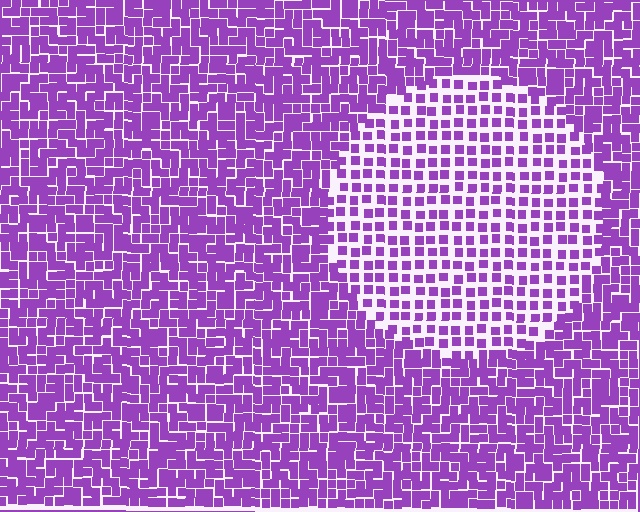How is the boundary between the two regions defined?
The boundary is defined by a change in element density (approximately 1.9x ratio). All elements are the same color, size, and shape.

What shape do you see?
I see a circle.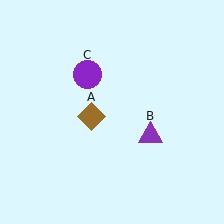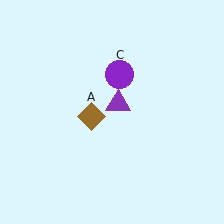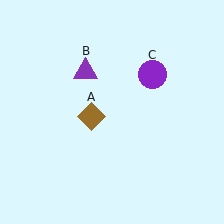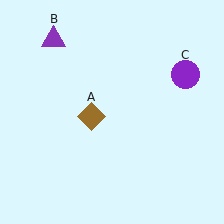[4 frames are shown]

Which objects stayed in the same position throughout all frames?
Brown diamond (object A) remained stationary.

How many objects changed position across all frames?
2 objects changed position: purple triangle (object B), purple circle (object C).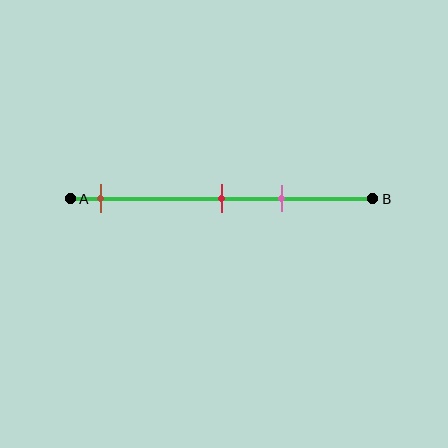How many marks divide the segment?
There are 3 marks dividing the segment.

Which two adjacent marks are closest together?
The red and pink marks are the closest adjacent pair.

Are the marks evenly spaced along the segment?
No, the marks are not evenly spaced.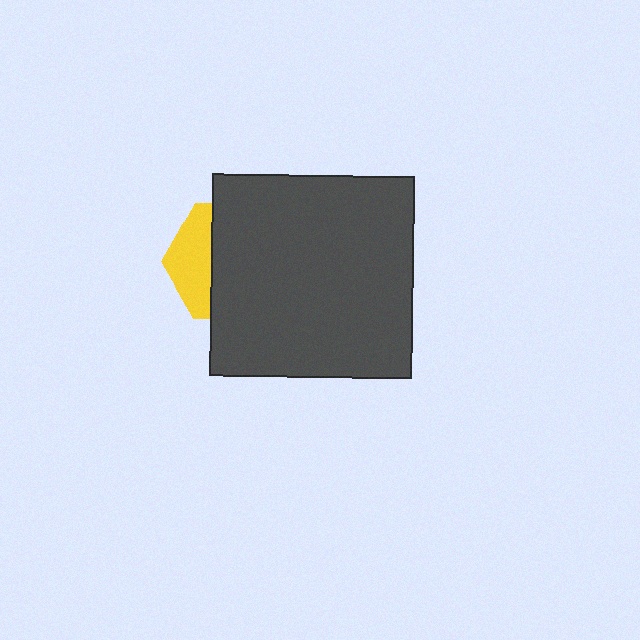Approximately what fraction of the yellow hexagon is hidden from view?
Roughly 67% of the yellow hexagon is hidden behind the dark gray square.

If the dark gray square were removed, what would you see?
You would see the complete yellow hexagon.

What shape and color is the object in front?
The object in front is a dark gray square.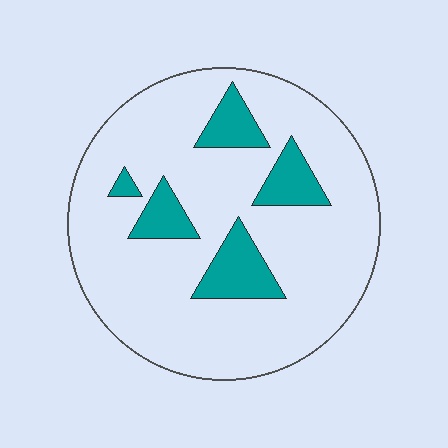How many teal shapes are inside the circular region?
5.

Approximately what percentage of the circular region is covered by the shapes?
Approximately 15%.